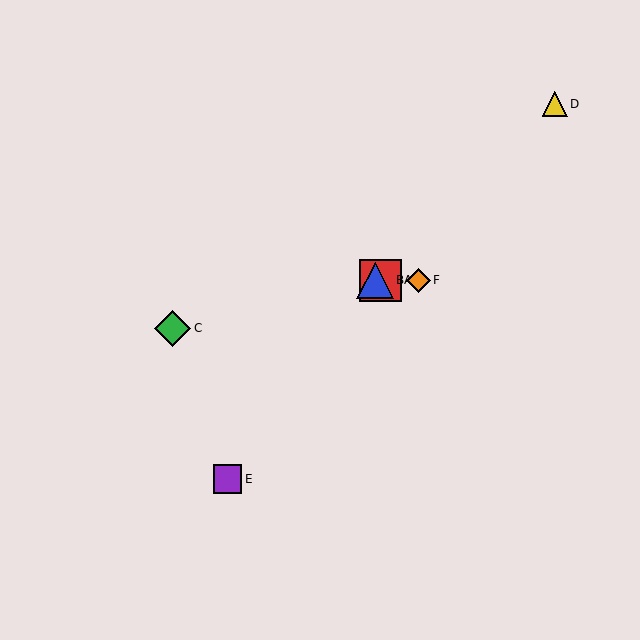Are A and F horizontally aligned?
Yes, both are at y≈280.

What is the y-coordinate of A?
Object A is at y≈280.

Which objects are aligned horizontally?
Objects A, B, F are aligned horizontally.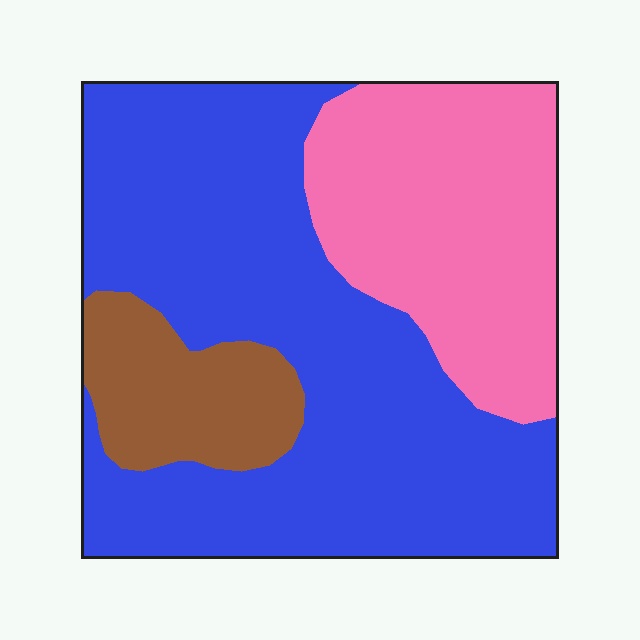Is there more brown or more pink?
Pink.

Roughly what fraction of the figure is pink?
Pink covers about 30% of the figure.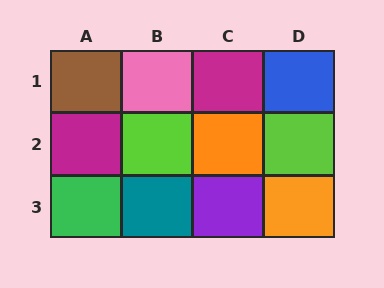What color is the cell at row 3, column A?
Green.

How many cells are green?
1 cell is green.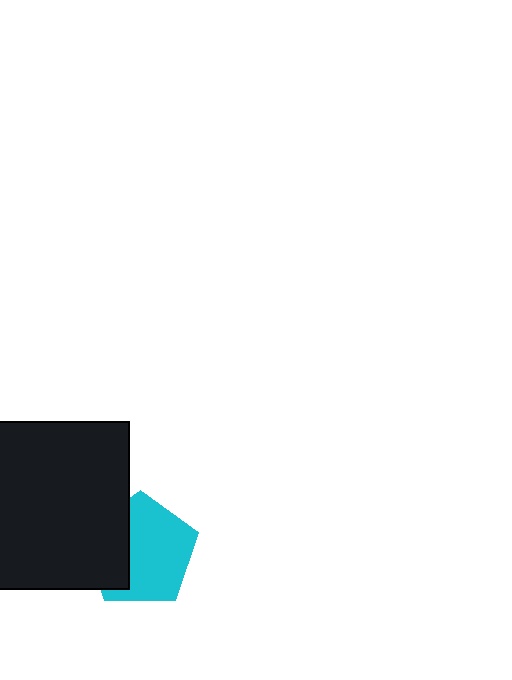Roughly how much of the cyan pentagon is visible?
Most of it is visible (roughly 67%).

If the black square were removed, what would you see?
You would see the complete cyan pentagon.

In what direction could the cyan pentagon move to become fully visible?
The cyan pentagon could move right. That would shift it out from behind the black square entirely.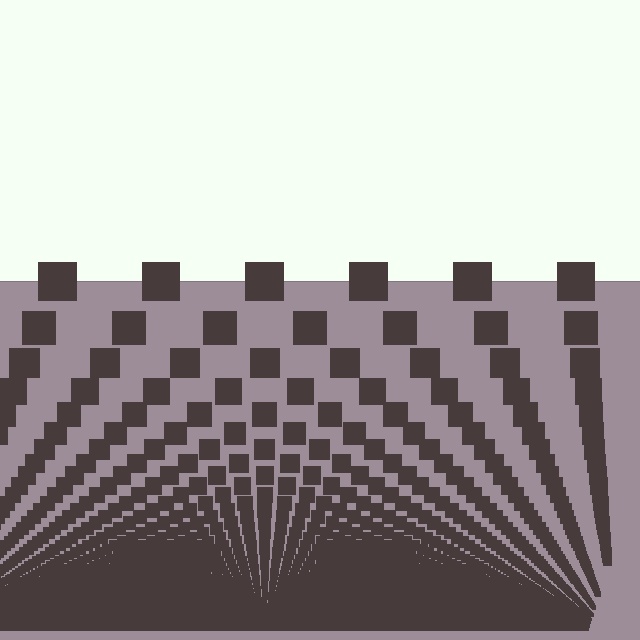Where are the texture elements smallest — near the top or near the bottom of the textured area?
Near the bottom.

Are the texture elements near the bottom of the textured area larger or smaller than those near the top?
Smaller. The gradient is inverted — elements near the bottom are smaller and denser.